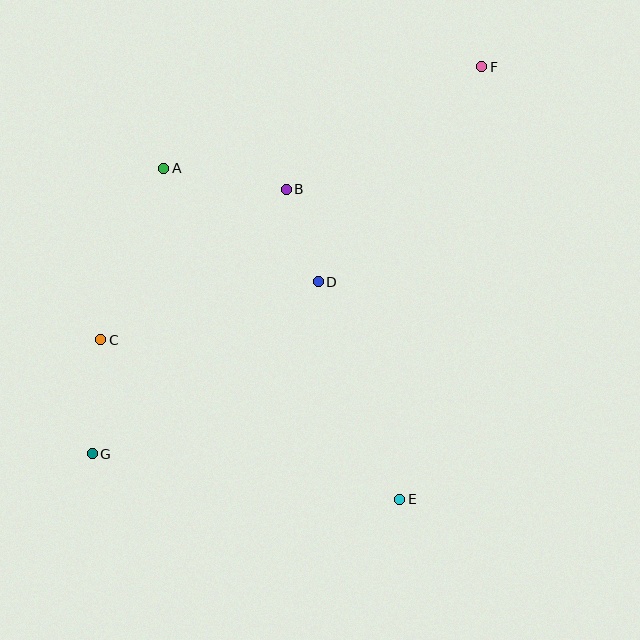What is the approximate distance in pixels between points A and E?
The distance between A and E is approximately 406 pixels.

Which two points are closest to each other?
Points B and D are closest to each other.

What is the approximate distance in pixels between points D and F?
The distance between D and F is approximately 270 pixels.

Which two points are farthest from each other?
Points F and G are farthest from each other.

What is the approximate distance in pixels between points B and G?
The distance between B and G is approximately 328 pixels.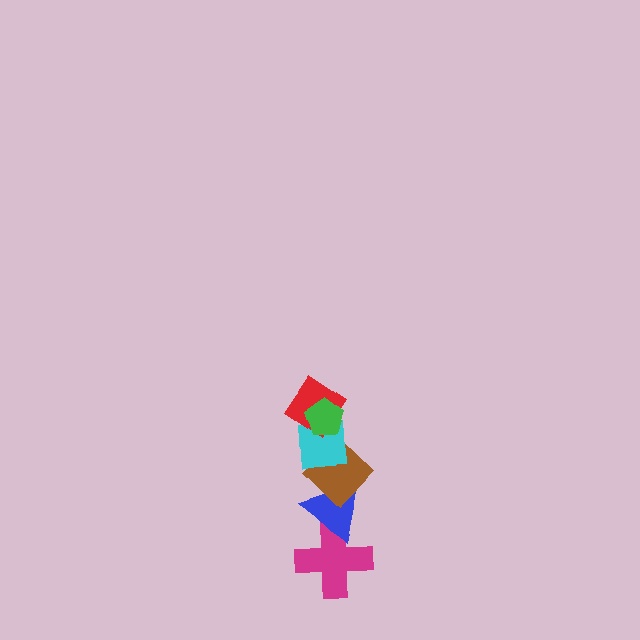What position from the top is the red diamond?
The red diamond is 2nd from the top.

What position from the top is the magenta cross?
The magenta cross is 6th from the top.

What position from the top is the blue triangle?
The blue triangle is 5th from the top.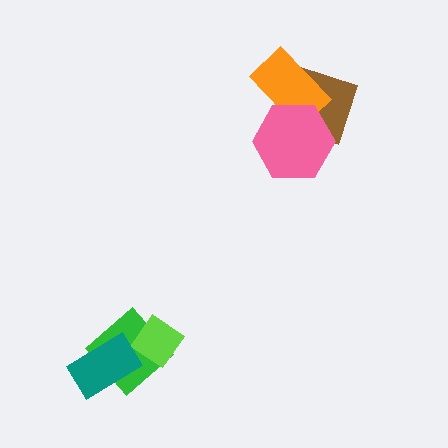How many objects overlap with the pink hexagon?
2 objects overlap with the pink hexagon.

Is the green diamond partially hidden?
Yes, it is partially covered by another shape.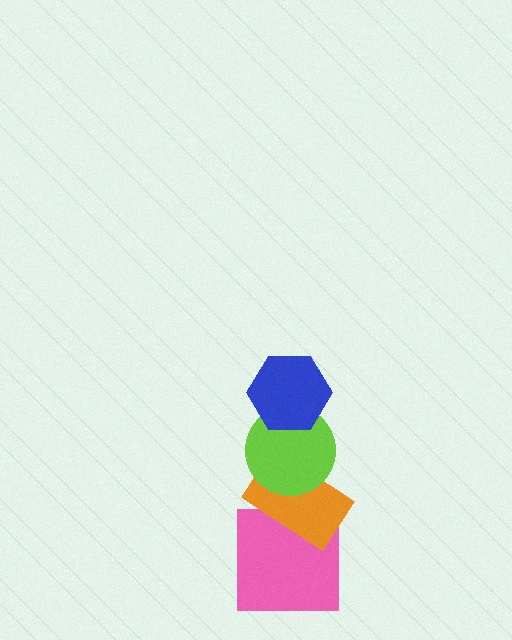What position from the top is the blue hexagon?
The blue hexagon is 1st from the top.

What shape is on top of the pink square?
The orange rectangle is on top of the pink square.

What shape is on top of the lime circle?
The blue hexagon is on top of the lime circle.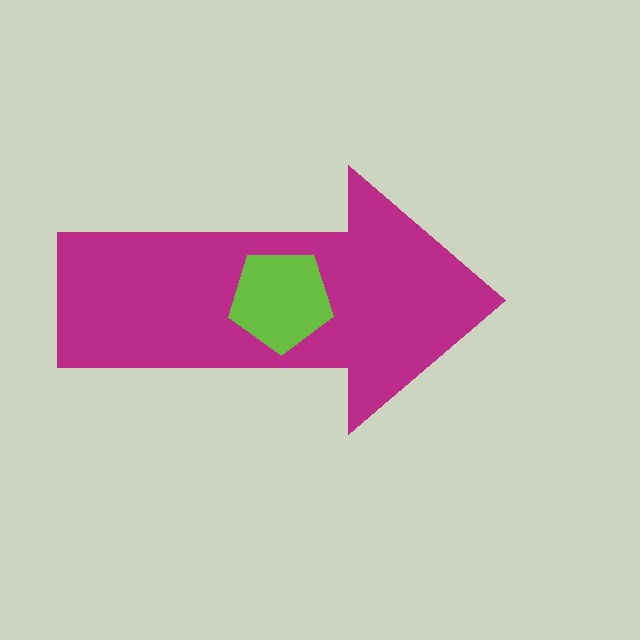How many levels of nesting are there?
2.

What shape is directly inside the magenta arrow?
The lime pentagon.